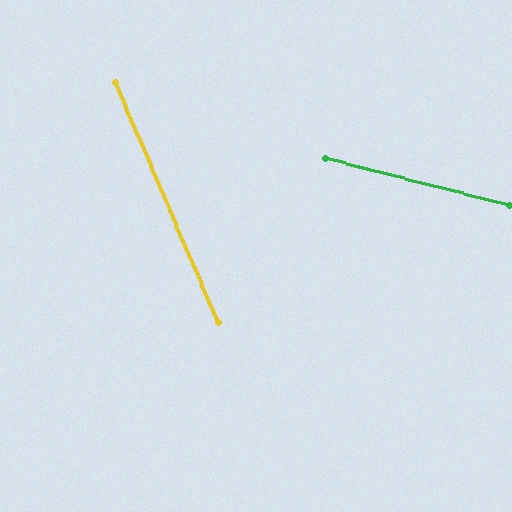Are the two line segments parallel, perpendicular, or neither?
Neither parallel nor perpendicular — they differ by about 52°.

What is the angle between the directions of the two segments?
Approximately 52 degrees.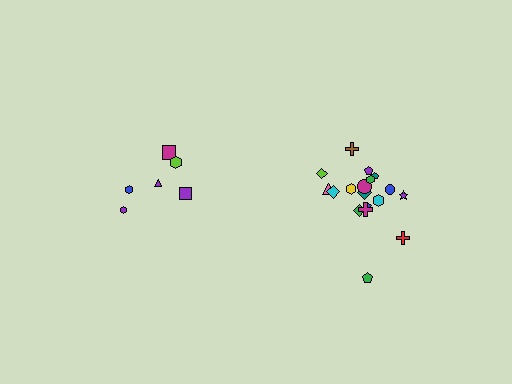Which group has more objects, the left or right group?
The right group.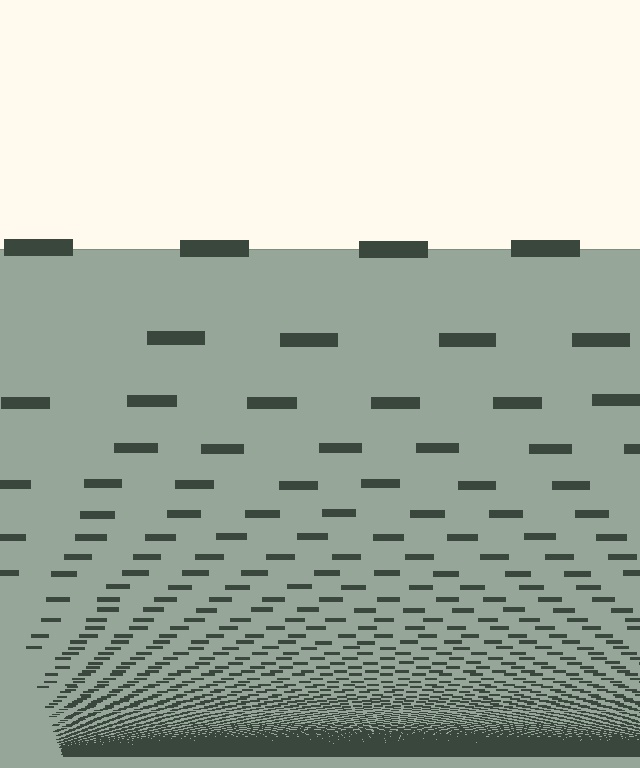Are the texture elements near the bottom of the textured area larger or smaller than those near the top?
Smaller. The gradient is inverted — elements near the bottom are smaller and denser.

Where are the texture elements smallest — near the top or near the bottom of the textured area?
Near the bottom.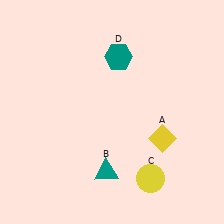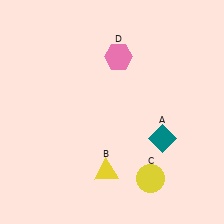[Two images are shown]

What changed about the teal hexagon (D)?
In Image 1, D is teal. In Image 2, it changed to pink.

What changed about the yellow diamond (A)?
In Image 1, A is yellow. In Image 2, it changed to teal.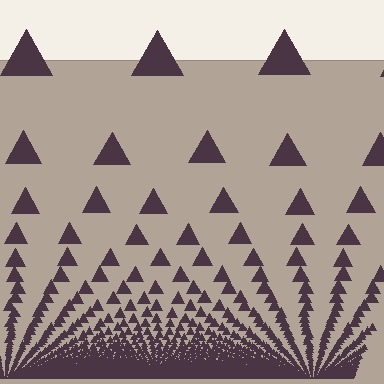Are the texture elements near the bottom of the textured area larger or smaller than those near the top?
Smaller. The gradient is inverted — elements near the bottom are smaller and denser.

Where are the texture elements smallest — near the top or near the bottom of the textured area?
Near the bottom.